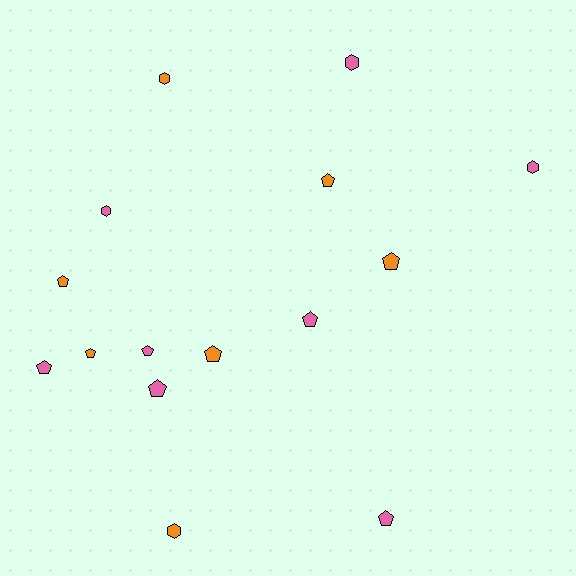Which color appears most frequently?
Pink, with 8 objects.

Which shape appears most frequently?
Pentagon, with 10 objects.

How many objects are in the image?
There are 15 objects.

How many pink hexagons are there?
There are 3 pink hexagons.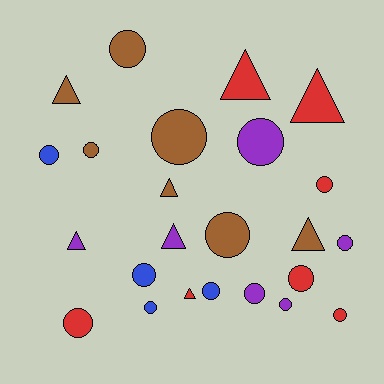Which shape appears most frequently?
Circle, with 16 objects.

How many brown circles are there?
There are 4 brown circles.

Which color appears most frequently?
Red, with 7 objects.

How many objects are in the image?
There are 24 objects.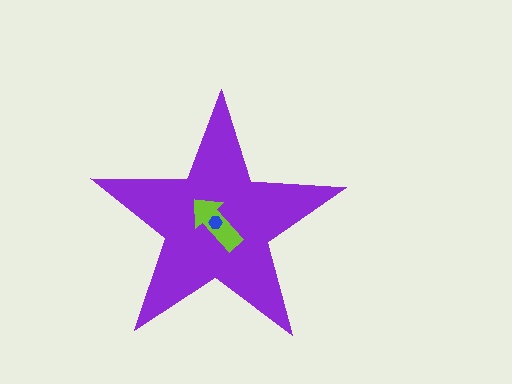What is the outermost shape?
The purple star.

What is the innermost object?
The blue hexagon.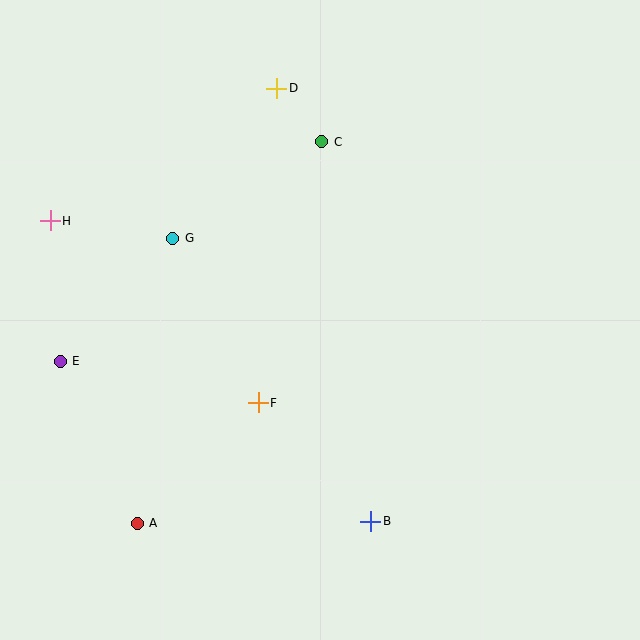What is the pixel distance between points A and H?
The distance between A and H is 315 pixels.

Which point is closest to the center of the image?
Point F at (258, 403) is closest to the center.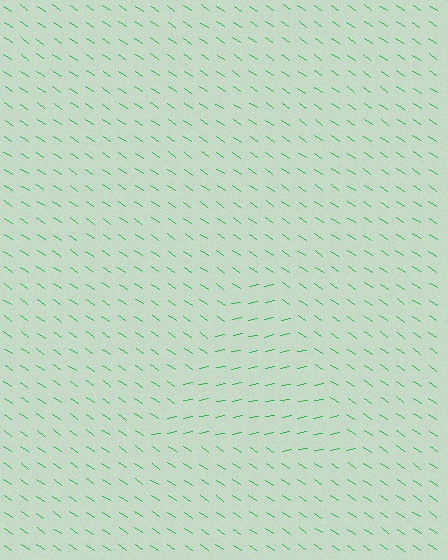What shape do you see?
I see a triangle.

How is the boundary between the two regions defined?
The boundary is defined purely by a change in line orientation (approximately 45 degrees difference). All lines are the same color and thickness.